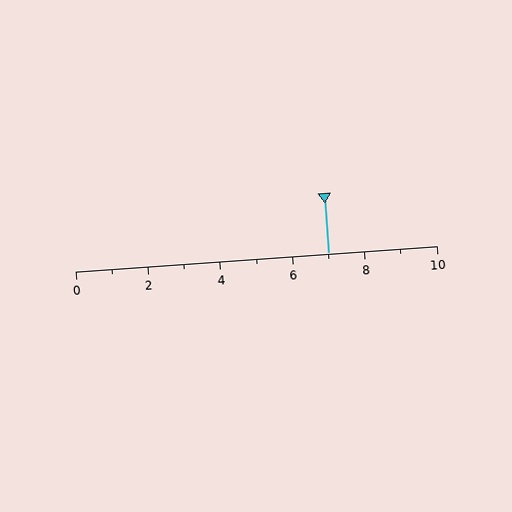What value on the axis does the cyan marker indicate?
The marker indicates approximately 7.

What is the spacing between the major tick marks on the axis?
The major ticks are spaced 2 apart.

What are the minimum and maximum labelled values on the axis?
The axis runs from 0 to 10.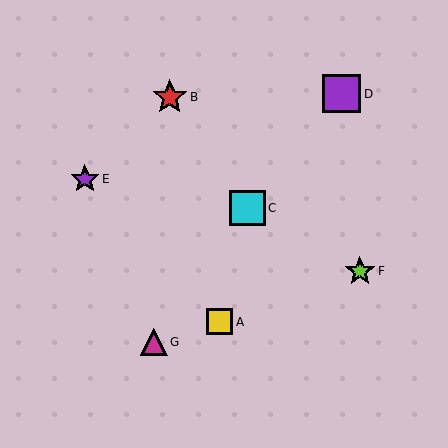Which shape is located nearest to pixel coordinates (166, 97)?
The red star (labeled B) at (170, 97) is nearest to that location.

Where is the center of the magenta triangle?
The center of the magenta triangle is at (154, 342).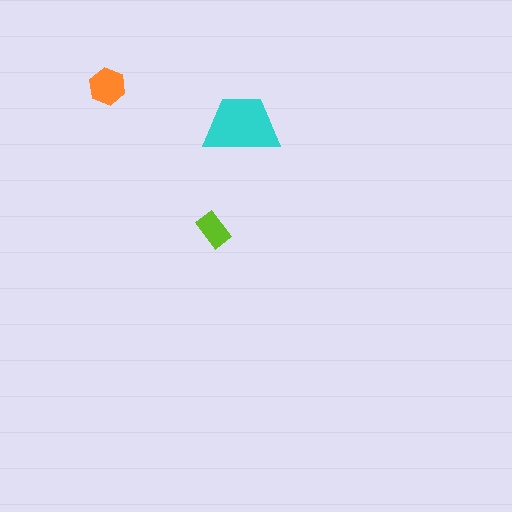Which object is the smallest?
The lime rectangle.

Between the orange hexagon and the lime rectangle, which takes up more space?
The orange hexagon.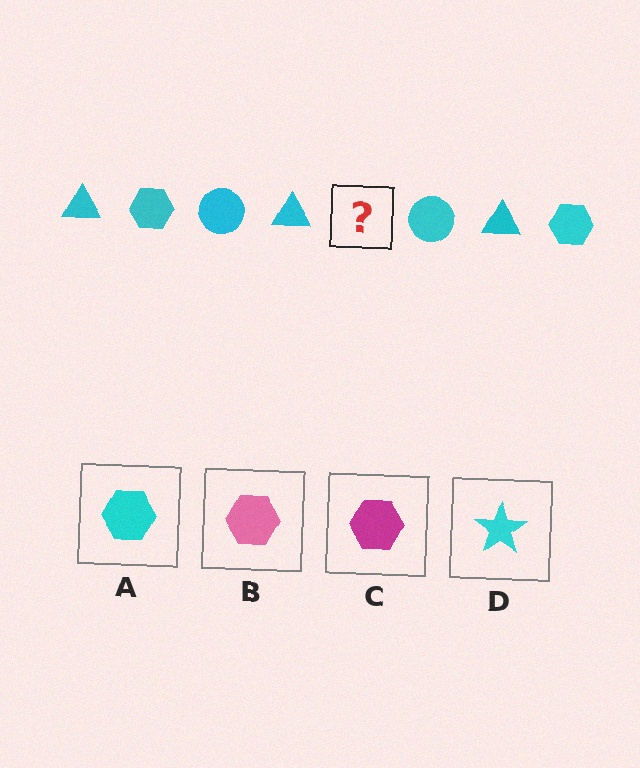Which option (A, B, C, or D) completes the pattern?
A.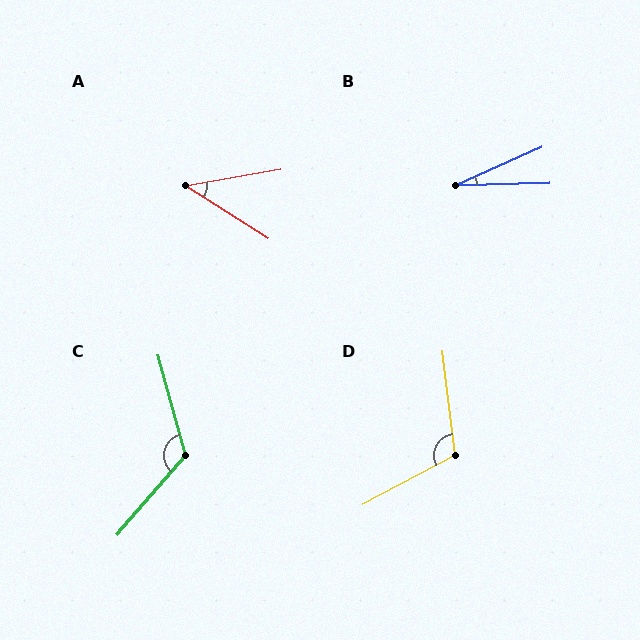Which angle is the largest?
C, at approximately 124 degrees.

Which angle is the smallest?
B, at approximately 22 degrees.